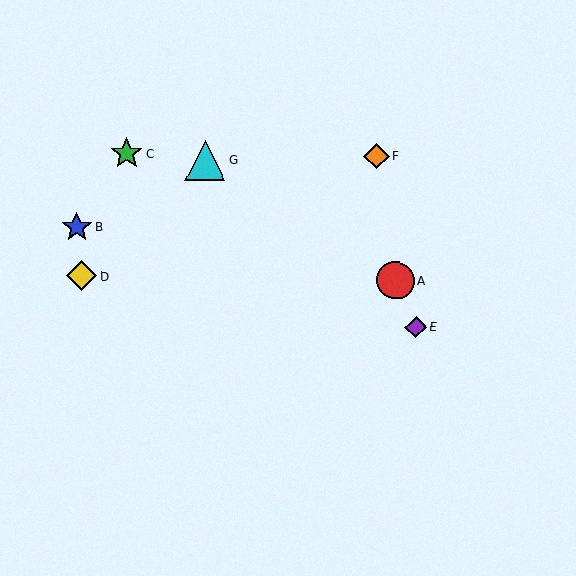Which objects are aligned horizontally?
Objects A, D are aligned horizontally.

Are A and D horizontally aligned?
Yes, both are at y≈280.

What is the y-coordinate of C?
Object C is at y≈154.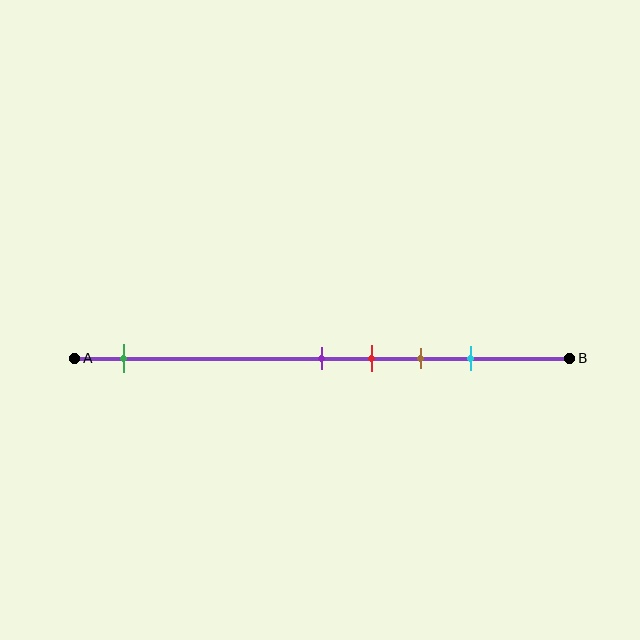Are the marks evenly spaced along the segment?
No, the marks are not evenly spaced.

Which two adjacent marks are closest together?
The purple and red marks are the closest adjacent pair.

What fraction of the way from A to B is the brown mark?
The brown mark is approximately 70% (0.7) of the way from A to B.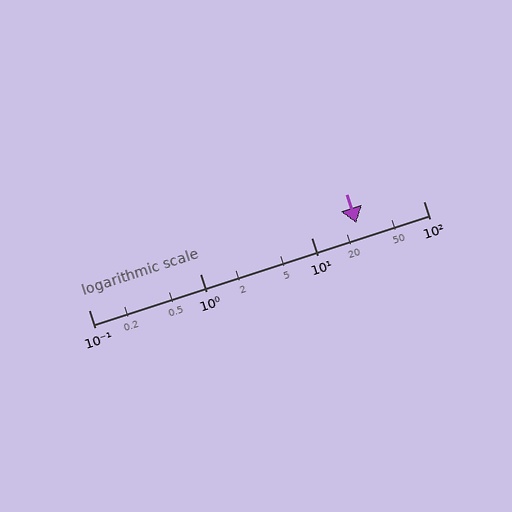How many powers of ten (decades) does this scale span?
The scale spans 3 decades, from 0.1 to 100.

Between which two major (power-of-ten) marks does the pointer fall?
The pointer is between 10 and 100.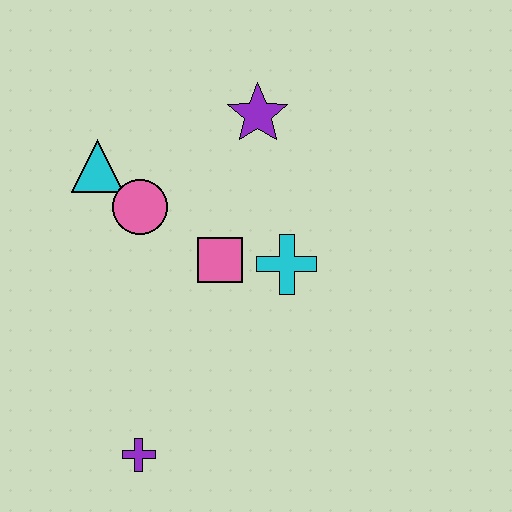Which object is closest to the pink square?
The cyan cross is closest to the pink square.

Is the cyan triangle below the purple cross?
No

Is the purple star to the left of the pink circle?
No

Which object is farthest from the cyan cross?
The purple cross is farthest from the cyan cross.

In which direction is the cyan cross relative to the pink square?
The cyan cross is to the right of the pink square.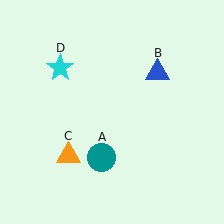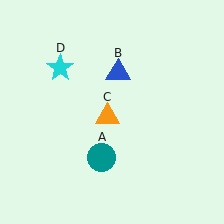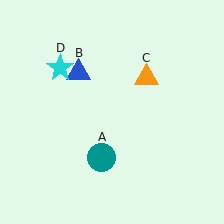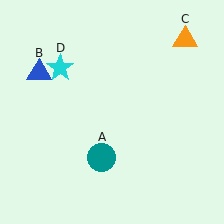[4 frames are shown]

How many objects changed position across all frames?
2 objects changed position: blue triangle (object B), orange triangle (object C).